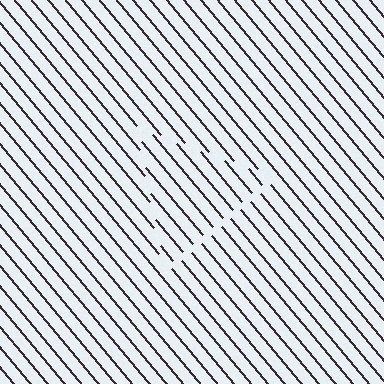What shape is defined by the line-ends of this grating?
An illusory triangle. The interior of the shape contains the same grating, shifted by half a period — the contour is defined by the phase discontinuity where line-ends from the inner and outer gratings abut.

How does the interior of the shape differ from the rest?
The interior of the shape contains the same grating, shifted by half a period — the contour is defined by the phase discontinuity where line-ends from the inner and outer gratings abut.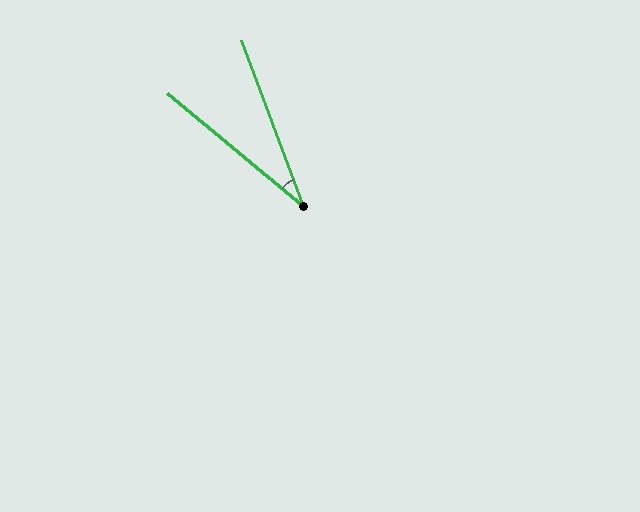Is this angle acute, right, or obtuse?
It is acute.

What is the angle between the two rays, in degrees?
Approximately 30 degrees.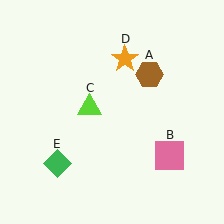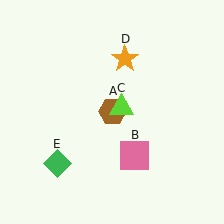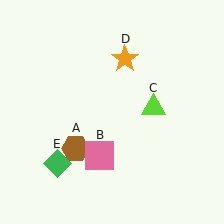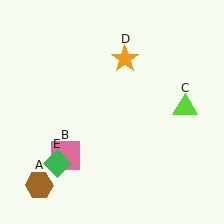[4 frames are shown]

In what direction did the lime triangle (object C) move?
The lime triangle (object C) moved right.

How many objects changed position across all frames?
3 objects changed position: brown hexagon (object A), pink square (object B), lime triangle (object C).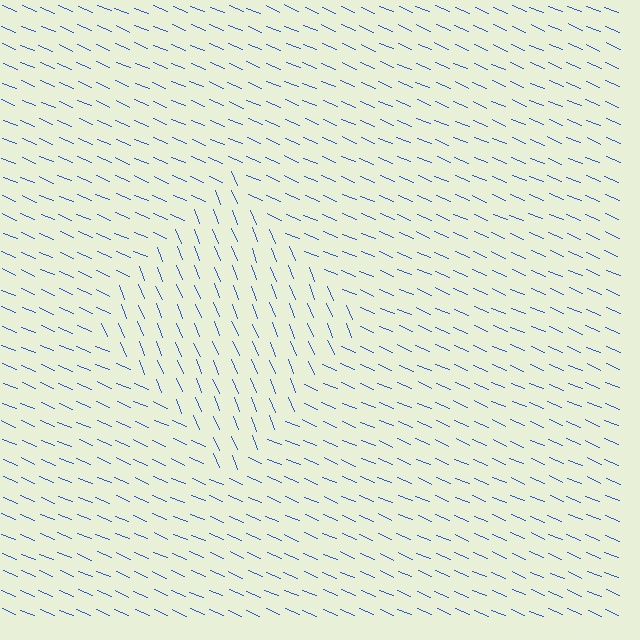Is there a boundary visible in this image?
Yes, there is a texture boundary formed by a change in line orientation.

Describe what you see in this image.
The image is filled with small blue line segments. A diamond region in the image has lines oriented differently from the surrounding lines, creating a visible texture boundary.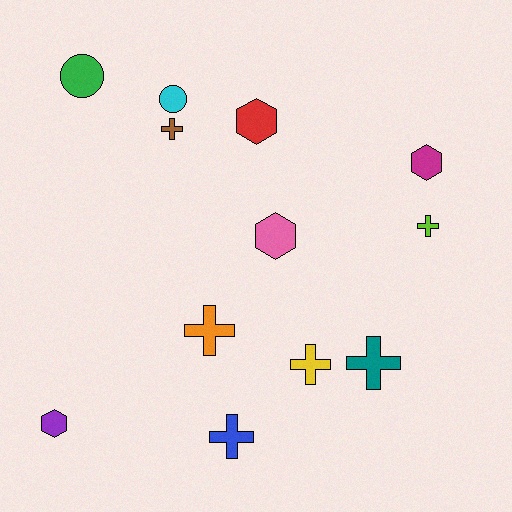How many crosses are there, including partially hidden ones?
There are 6 crosses.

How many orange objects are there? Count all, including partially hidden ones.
There is 1 orange object.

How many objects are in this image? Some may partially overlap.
There are 12 objects.